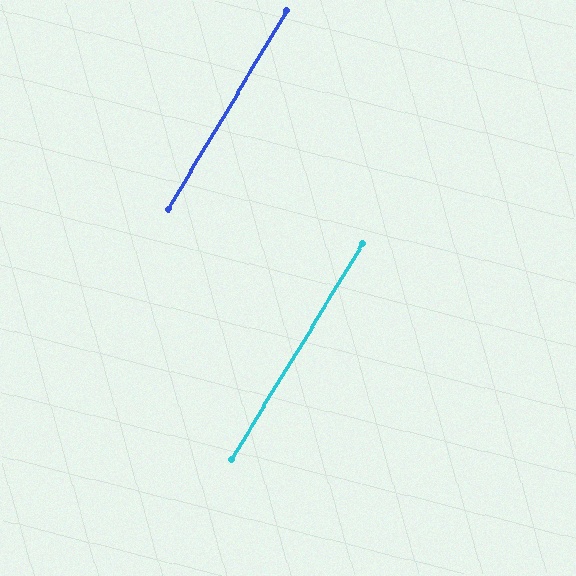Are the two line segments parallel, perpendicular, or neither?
Parallel — their directions differ by only 0.4°.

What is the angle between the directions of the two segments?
Approximately 0 degrees.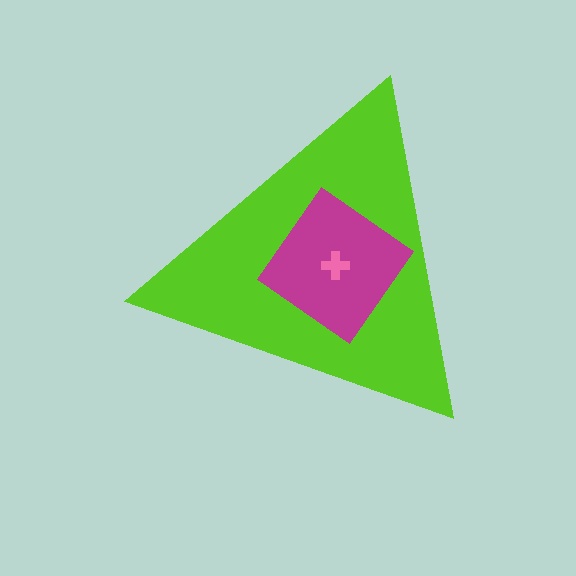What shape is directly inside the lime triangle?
The magenta diamond.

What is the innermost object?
The pink cross.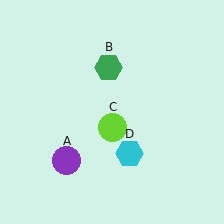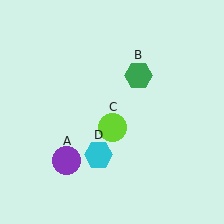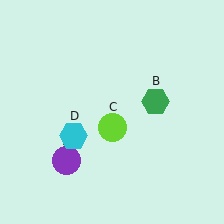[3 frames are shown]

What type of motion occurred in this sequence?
The green hexagon (object B), cyan hexagon (object D) rotated clockwise around the center of the scene.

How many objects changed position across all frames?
2 objects changed position: green hexagon (object B), cyan hexagon (object D).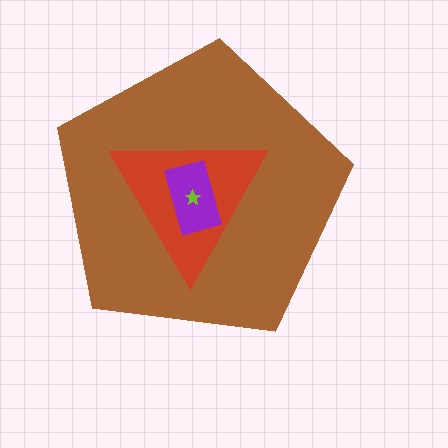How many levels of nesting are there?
4.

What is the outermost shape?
The brown pentagon.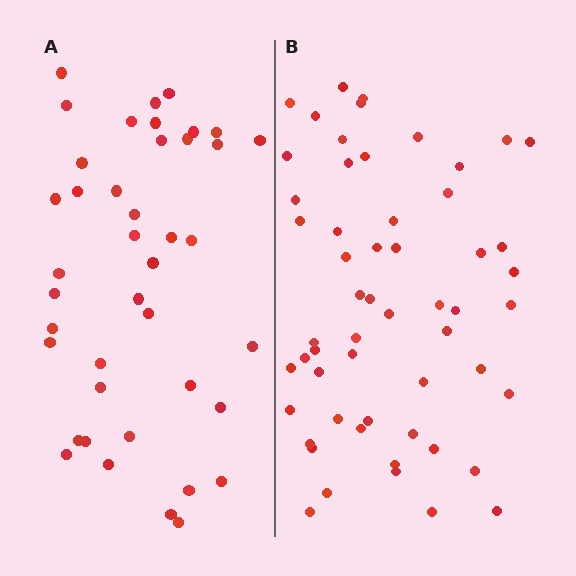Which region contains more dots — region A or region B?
Region B (the right region) has more dots.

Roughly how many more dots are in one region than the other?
Region B has approximately 15 more dots than region A.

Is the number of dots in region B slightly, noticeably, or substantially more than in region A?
Region B has noticeably more, but not dramatically so. The ratio is roughly 1.4 to 1.